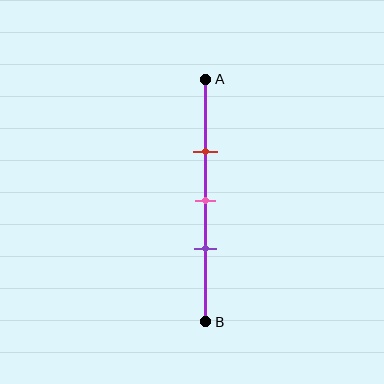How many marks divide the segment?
There are 3 marks dividing the segment.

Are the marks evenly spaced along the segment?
Yes, the marks are approximately evenly spaced.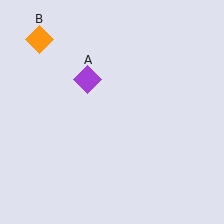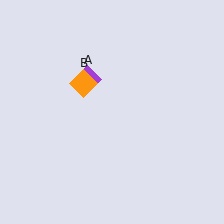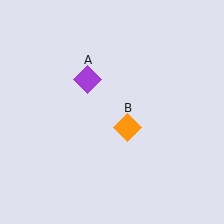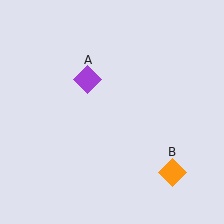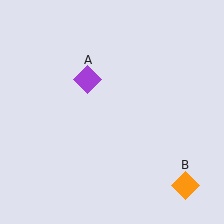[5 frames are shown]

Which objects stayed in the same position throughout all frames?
Purple diamond (object A) remained stationary.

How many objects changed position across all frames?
1 object changed position: orange diamond (object B).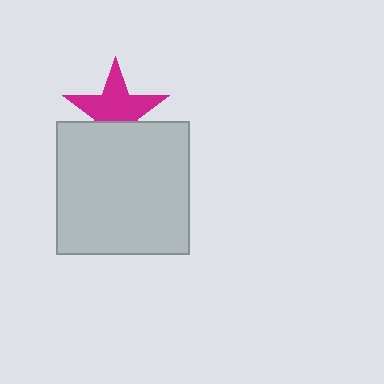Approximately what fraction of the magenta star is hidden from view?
Roughly 35% of the magenta star is hidden behind the light gray square.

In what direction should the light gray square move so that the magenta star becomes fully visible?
The light gray square should move down. That is the shortest direction to clear the overlap and leave the magenta star fully visible.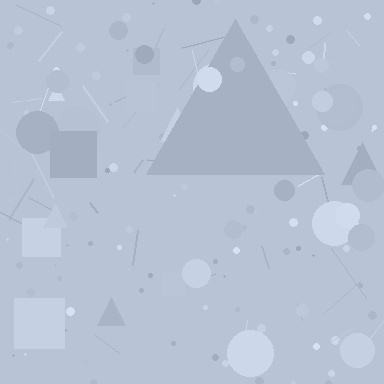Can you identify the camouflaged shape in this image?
The camouflaged shape is a triangle.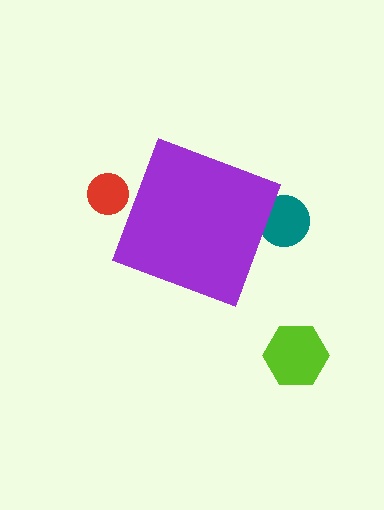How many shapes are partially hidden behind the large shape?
2 shapes are partially hidden.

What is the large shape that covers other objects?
A purple diamond.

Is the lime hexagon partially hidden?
No, the lime hexagon is fully visible.